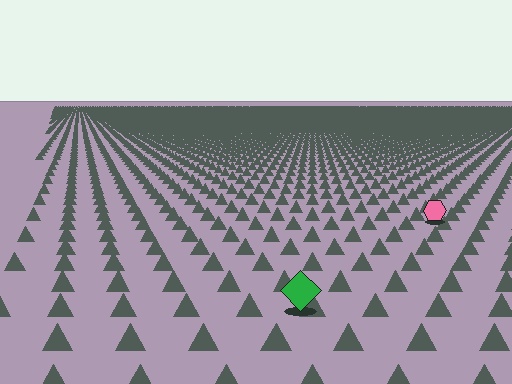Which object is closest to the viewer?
The green diamond is closest. The texture marks near it are larger and more spread out.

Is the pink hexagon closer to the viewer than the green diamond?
No. The green diamond is closer — you can tell from the texture gradient: the ground texture is coarser near it.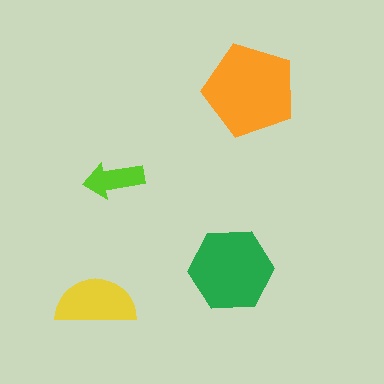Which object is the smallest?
The lime arrow.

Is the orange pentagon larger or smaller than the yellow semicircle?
Larger.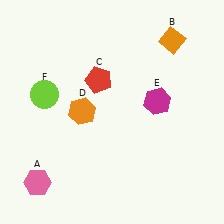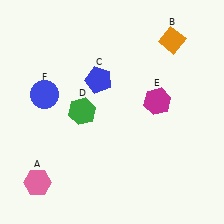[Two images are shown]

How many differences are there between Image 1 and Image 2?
There are 3 differences between the two images.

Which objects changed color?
C changed from red to blue. D changed from orange to green. F changed from lime to blue.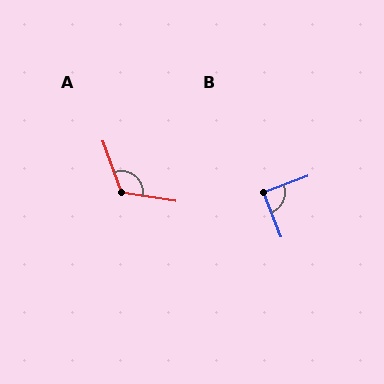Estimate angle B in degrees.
Approximately 89 degrees.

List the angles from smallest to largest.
B (89°), A (119°).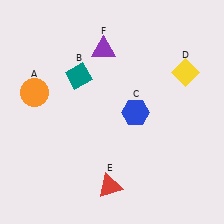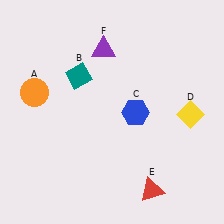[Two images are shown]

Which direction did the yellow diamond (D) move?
The yellow diamond (D) moved down.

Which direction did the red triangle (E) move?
The red triangle (E) moved right.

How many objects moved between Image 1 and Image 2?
2 objects moved between the two images.